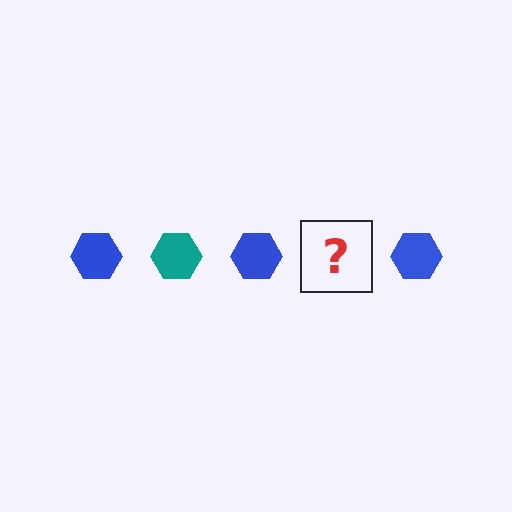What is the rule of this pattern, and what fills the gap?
The rule is that the pattern cycles through blue, teal hexagons. The gap should be filled with a teal hexagon.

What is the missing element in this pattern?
The missing element is a teal hexagon.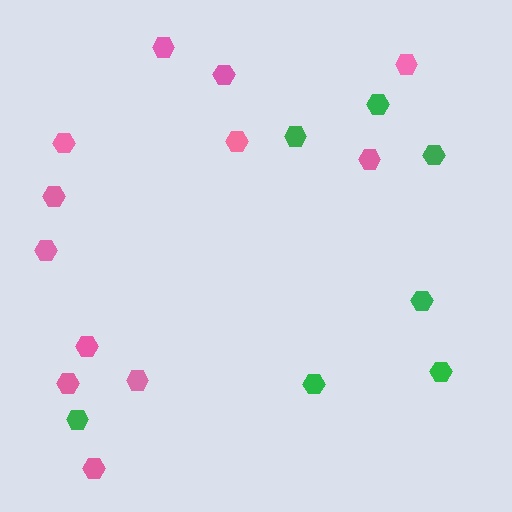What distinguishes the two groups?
There are 2 groups: one group of green hexagons (7) and one group of pink hexagons (12).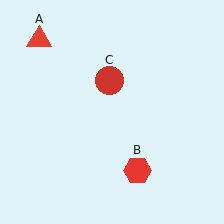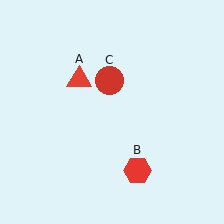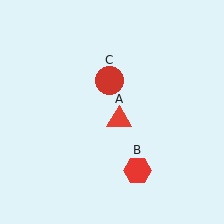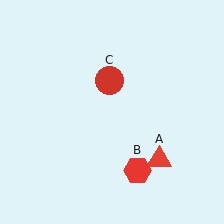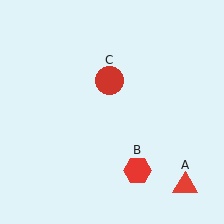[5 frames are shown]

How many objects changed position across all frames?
1 object changed position: red triangle (object A).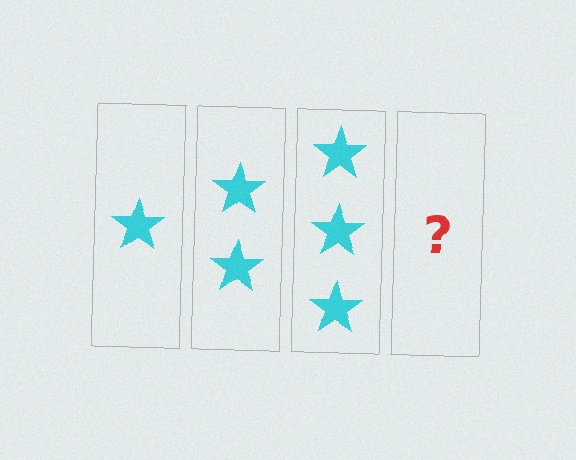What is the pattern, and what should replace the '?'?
The pattern is that each step adds one more star. The '?' should be 4 stars.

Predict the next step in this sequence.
The next step is 4 stars.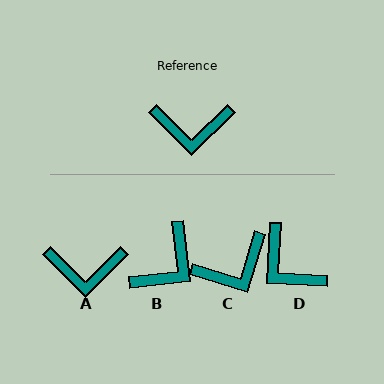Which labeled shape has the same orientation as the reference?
A.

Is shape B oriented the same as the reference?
No, it is off by about 52 degrees.